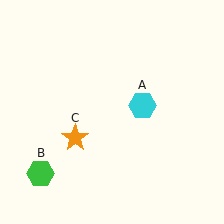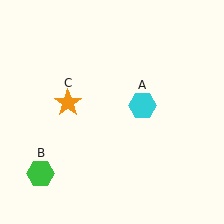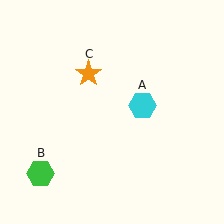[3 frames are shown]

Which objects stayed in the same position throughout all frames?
Cyan hexagon (object A) and green hexagon (object B) remained stationary.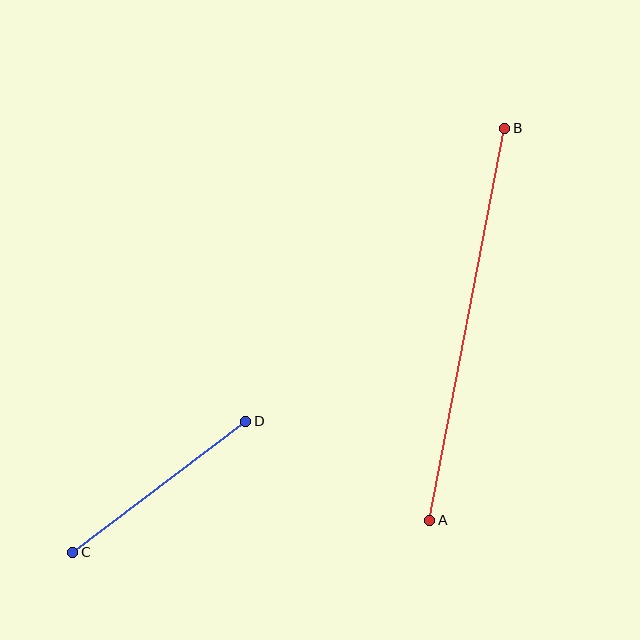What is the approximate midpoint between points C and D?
The midpoint is at approximately (159, 487) pixels.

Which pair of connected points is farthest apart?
Points A and B are farthest apart.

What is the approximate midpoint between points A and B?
The midpoint is at approximately (467, 324) pixels.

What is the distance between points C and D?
The distance is approximately 217 pixels.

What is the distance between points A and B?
The distance is approximately 399 pixels.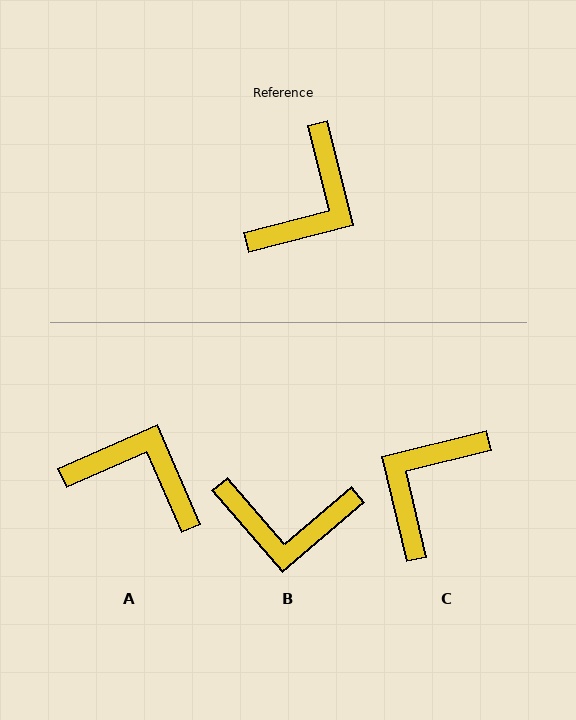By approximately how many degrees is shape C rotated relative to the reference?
Approximately 179 degrees counter-clockwise.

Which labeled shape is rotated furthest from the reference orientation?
C, about 179 degrees away.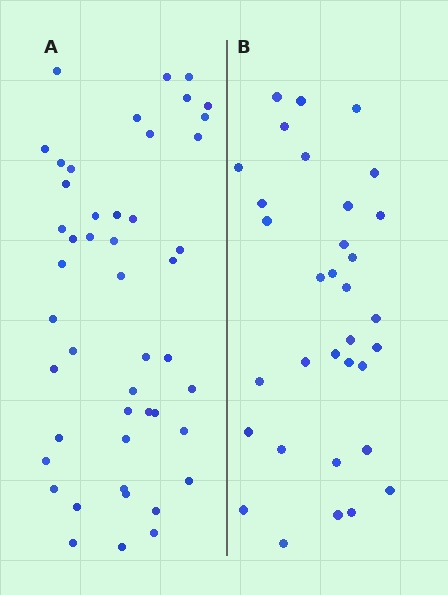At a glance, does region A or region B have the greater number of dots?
Region A (the left region) has more dots.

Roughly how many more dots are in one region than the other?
Region A has approximately 15 more dots than region B.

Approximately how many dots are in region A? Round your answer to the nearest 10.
About 50 dots. (The exact count is 47, which rounds to 50.)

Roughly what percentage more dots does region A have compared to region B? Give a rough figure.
About 40% more.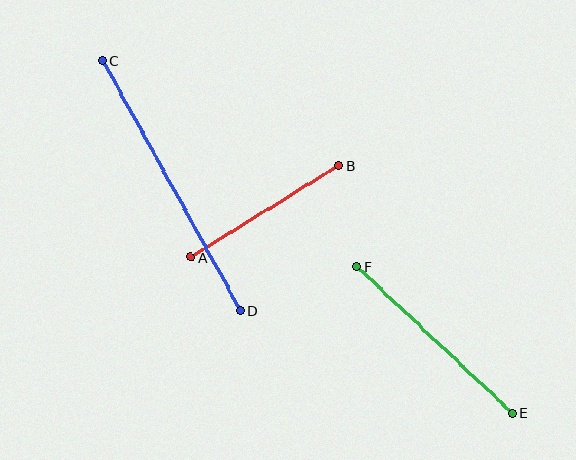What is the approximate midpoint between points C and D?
The midpoint is at approximately (171, 186) pixels.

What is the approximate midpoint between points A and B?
The midpoint is at approximately (265, 211) pixels.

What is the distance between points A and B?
The distance is approximately 174 pixels.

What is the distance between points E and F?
The distance is approximately 214 pixels.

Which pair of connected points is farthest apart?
Points C and D are farthest apart.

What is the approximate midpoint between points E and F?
The midpoint is at approximately (435, 340) pixels.